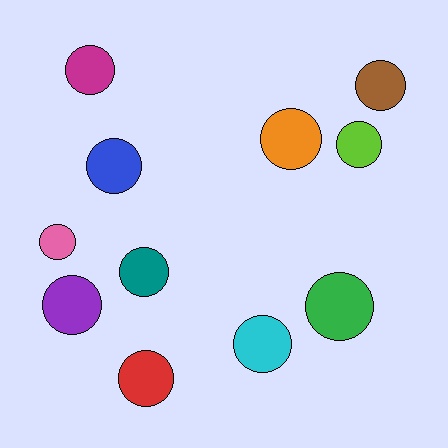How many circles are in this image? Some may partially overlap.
There are 11 circles.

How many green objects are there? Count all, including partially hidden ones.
There is 1 green object.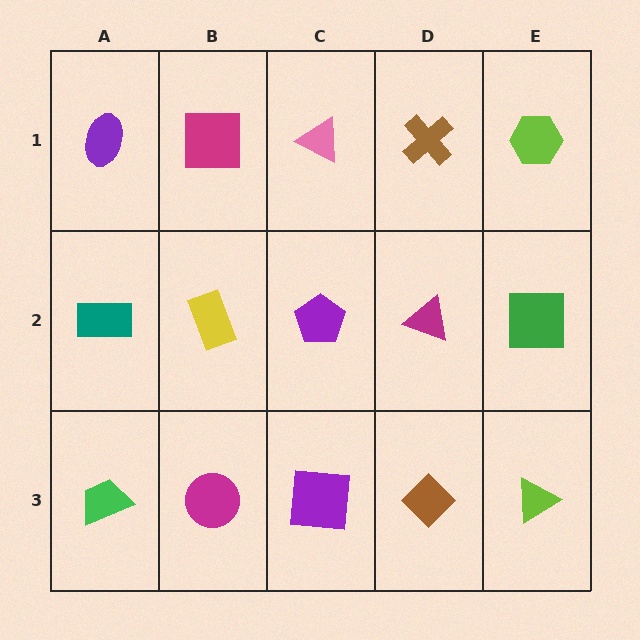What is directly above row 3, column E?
A green square.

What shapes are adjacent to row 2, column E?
A lime hexagon (row 1, column E), a lime triangle (row 3, column E), a magenta triangle (row 2, column D).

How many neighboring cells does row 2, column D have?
4.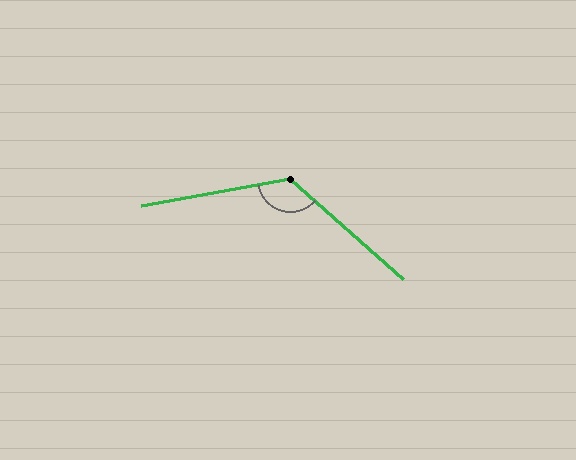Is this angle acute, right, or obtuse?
It is obtuse.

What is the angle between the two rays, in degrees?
Approximately 128 degrees.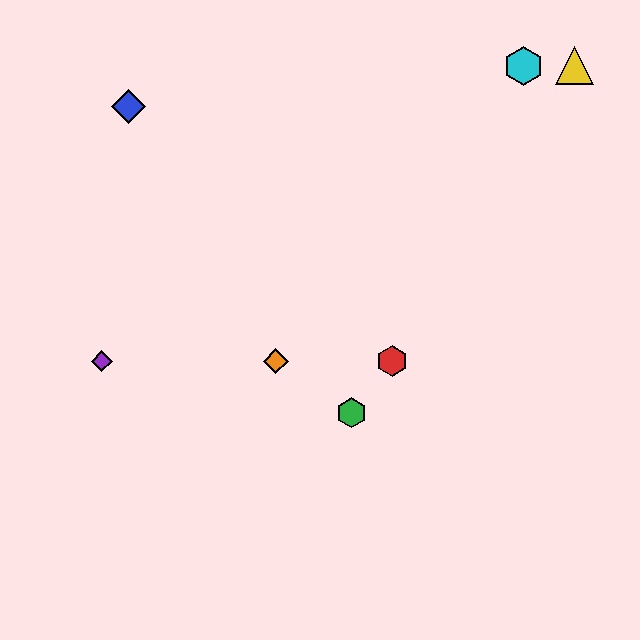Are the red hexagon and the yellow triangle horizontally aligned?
No, the red hexagon is at y≈361 and the yellow triangle is at y≈66.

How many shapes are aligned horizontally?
3 shapes (the red hexagon, the purple diamond, the orange diamond) are aligned horizontally.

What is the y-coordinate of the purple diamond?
The purple diamond is at y≈361.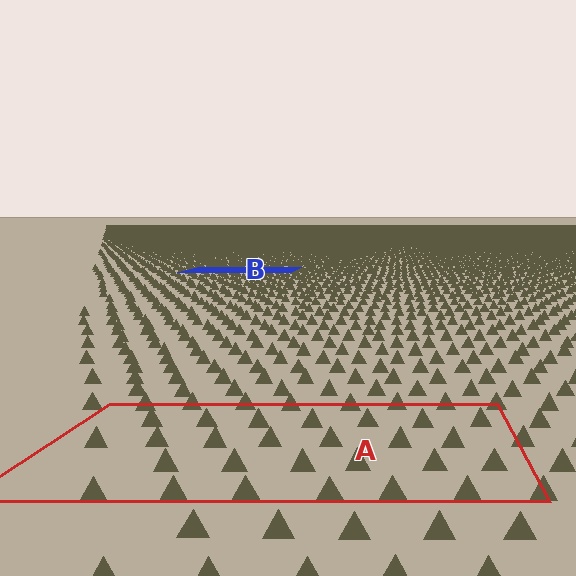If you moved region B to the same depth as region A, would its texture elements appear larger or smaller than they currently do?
They would appear larger. At a closer depth, the same texture elements are projected at a bigger on-screen size.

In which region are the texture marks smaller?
The texture marks are smaller in region B, because it is farther away.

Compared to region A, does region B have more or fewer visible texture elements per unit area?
Region B has more texture elements per unit area — they are packed more densely because it is farther away.